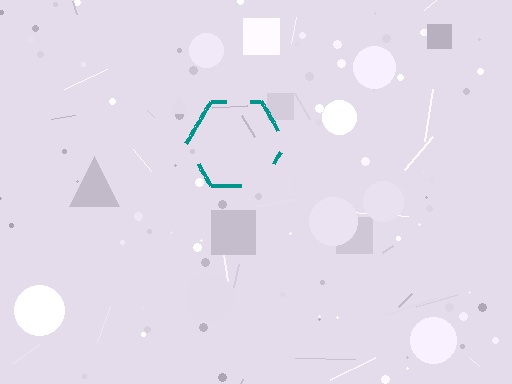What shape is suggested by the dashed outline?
The dashed outline suggests a hexagon.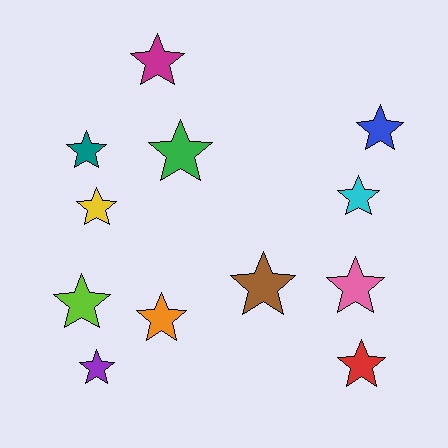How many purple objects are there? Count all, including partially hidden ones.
There is 1 purple object.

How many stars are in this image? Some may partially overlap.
There are 12 stars.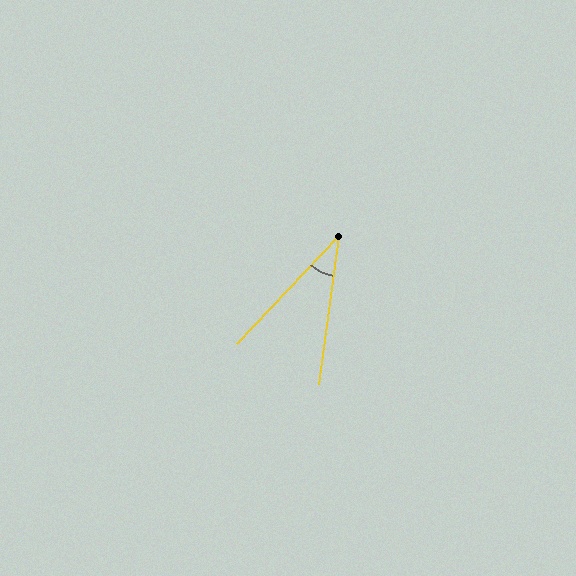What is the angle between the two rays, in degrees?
Approximately 36 degrees.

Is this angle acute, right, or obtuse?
It is acute.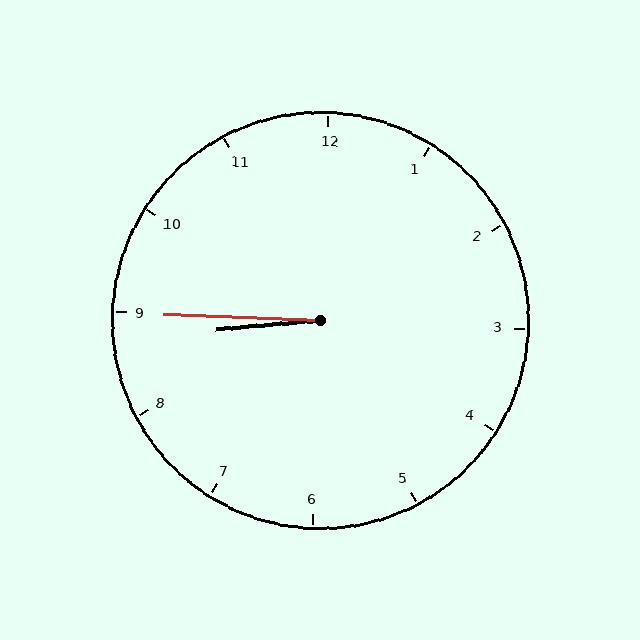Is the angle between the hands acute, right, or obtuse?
It is acute.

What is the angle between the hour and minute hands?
Approximately 8 degrees.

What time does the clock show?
8:45.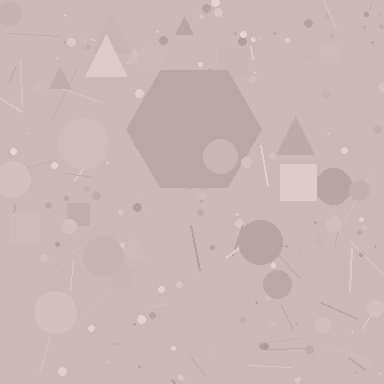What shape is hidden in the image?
A hexagon is hidden in the image.